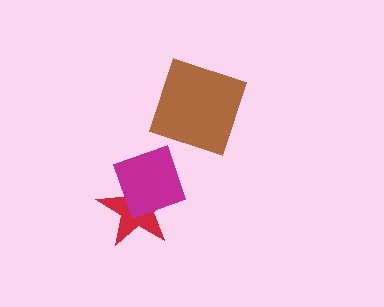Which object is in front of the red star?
The magenta square is in front of the red star.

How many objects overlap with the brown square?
0 objects overlap with the brown square.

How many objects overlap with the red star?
1 object overlaps with the red star.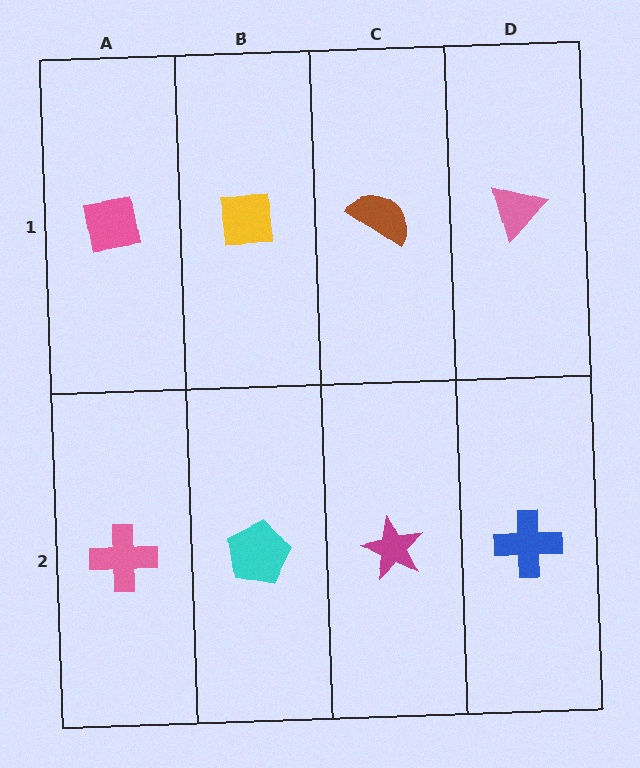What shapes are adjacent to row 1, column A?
A pink cross (row 2, column A), a yellow square (row 1, column B).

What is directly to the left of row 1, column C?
A yellow square.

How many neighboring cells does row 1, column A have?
2.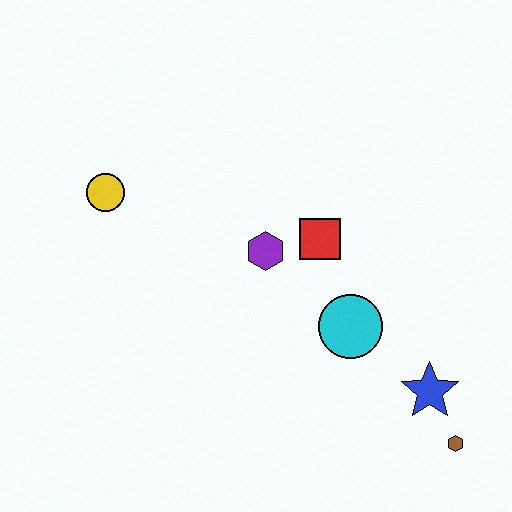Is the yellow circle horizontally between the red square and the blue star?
No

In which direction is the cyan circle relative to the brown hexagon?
The cyan circle is above the brown hexagon.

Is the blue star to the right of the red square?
Yes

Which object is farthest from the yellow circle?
The brown hexagon is farthest from the yellow circle.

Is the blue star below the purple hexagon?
Yes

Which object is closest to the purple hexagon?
The red square is closest to the purple hexagon.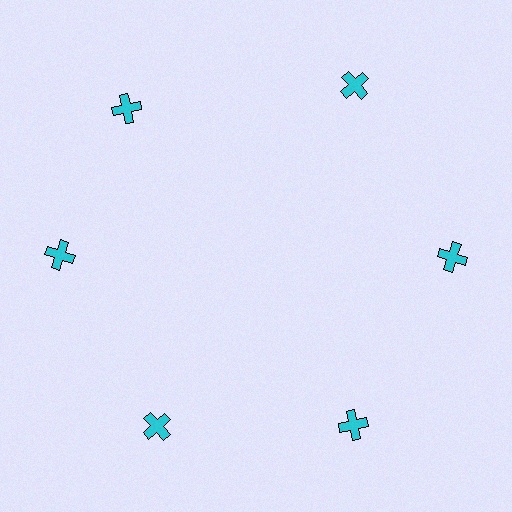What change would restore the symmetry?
The symmetry would be restored by rotating it back into even spacing with its neighbors so that all 6 crosses sit at equal angles and equal distance from the center.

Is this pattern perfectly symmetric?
No. The 6 cyan crosses are arranged in a ring, but one element near the 11 o'clock position is rotated out of alignment along the ring, breaking the 6-fold rotational symmetry.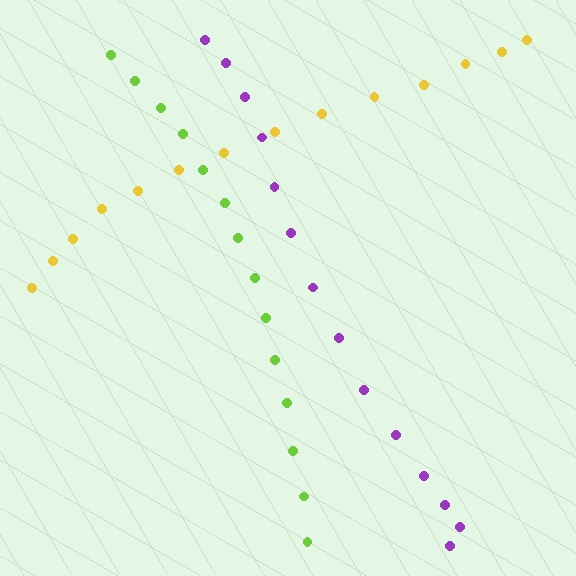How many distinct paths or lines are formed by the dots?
There are 3 distinct paths.